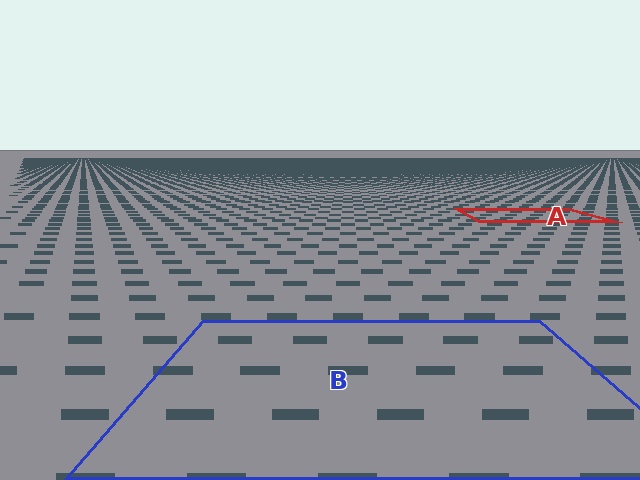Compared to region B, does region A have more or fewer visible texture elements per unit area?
Region A has more texture elements per unit area — they are packed more densely because it is farther away.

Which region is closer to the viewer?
Region B is closer. The texture elements there are larger and more spread out.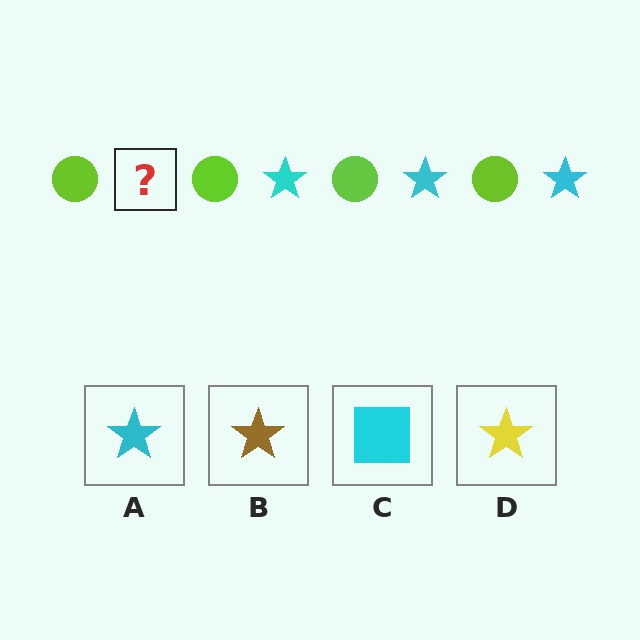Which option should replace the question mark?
Option A.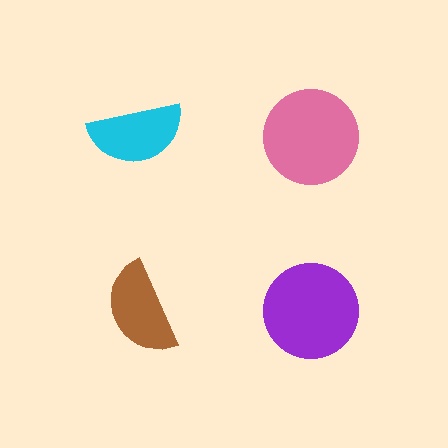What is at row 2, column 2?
A purple circle.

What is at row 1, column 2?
A pink circle.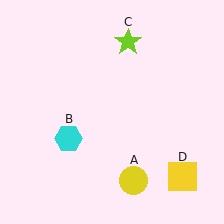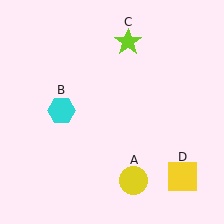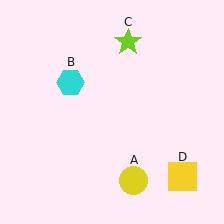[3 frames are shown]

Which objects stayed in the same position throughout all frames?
Yellow circle (object A) and lime star (object C) and yellow square (object D) remained stationary.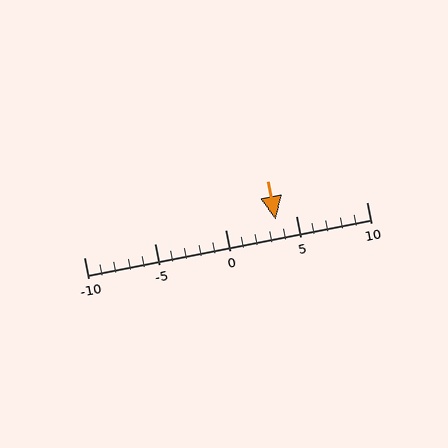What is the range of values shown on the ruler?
The ruler shows values from -10 to 10.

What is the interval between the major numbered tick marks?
The major tick marks are spaced 5 units apart.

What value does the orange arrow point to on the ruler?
The orange arrow points to approximately 4.